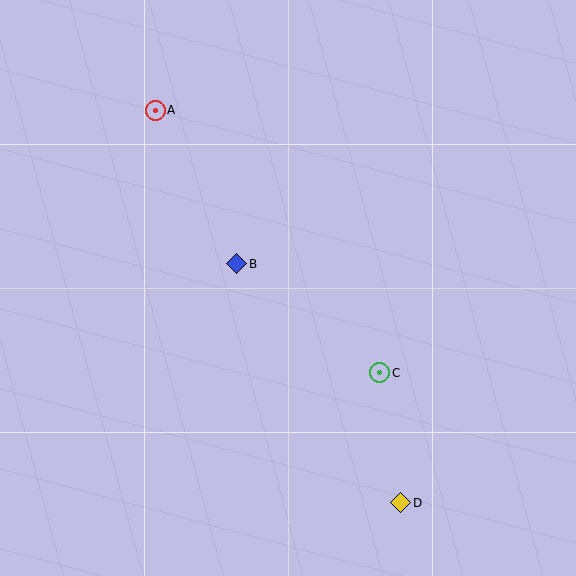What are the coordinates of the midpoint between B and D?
The midpoint between B and D is at (319, 383).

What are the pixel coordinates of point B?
Point B is at (237, 264).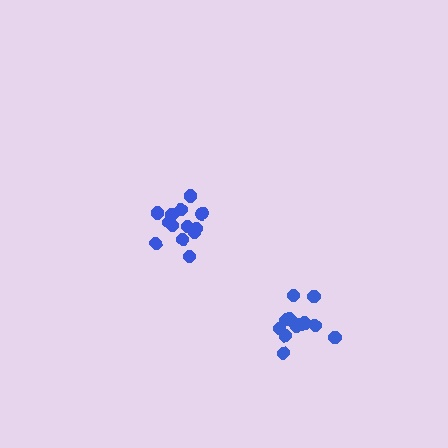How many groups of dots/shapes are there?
There are 2 groups.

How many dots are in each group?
Group 1: 13 dots, Group 2: 14 dots (27 total).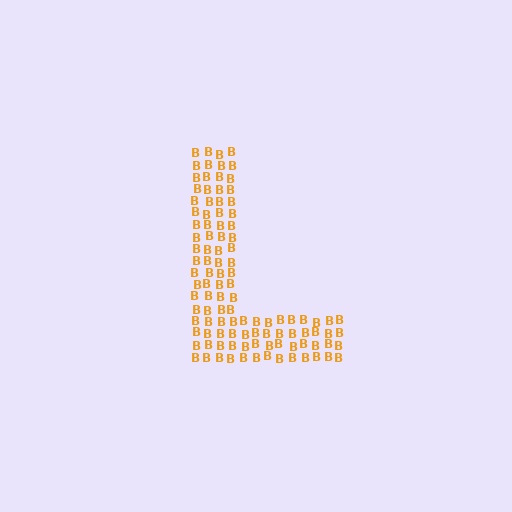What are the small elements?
The small elements are letter B's.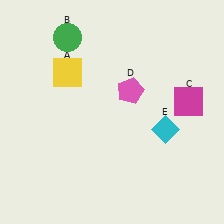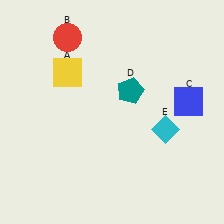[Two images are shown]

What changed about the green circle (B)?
In Image 1, B is green. In Image 2, it changed to red.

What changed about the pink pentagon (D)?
In Image 1, D is pink. In Image 2, it changed to teal.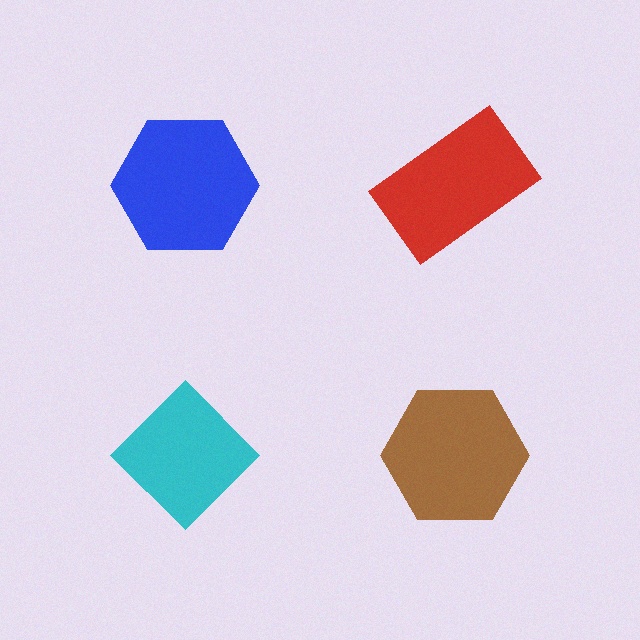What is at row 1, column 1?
A blue hexagon.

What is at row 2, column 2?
A brown hexagon.